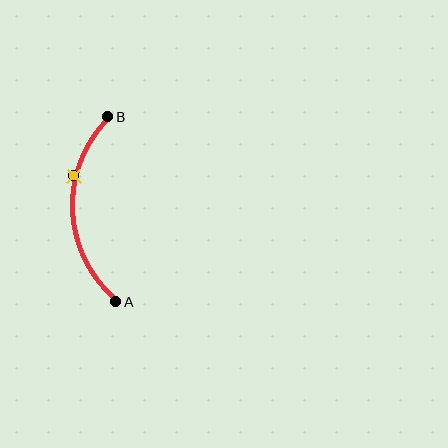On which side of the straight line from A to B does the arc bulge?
The arc bulges to the left of the straight line connecting A and B.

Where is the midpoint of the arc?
The arc midpoint is the point on the curve farthest from the straight line joining A and B. It sits to the left of that line.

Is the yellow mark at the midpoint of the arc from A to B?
No. The yellow mark lies on the arc but is closer to endpoint B. The arc midpoint would be at the point on the curve equidistant along the arc from both A and B.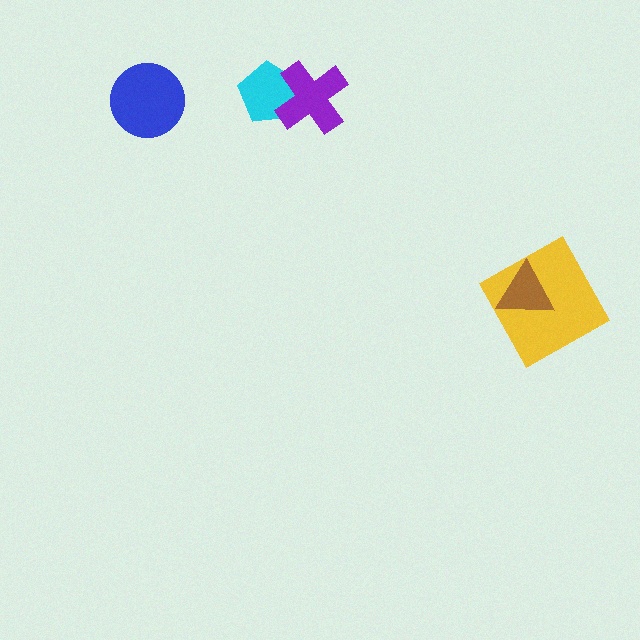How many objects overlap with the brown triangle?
1 object overlaps with the brown triangle.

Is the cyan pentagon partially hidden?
Yes, it is partially covered by another shape.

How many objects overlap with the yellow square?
1 object overlaps with the yellow square.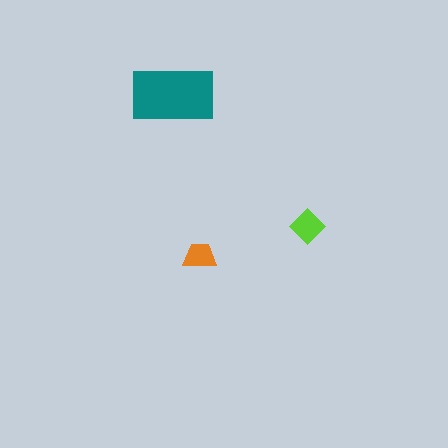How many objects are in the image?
There are 3 objects in the image.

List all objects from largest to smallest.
The teal rectangle, the lime diamond, the orange trapezoid.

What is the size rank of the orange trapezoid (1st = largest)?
3rd.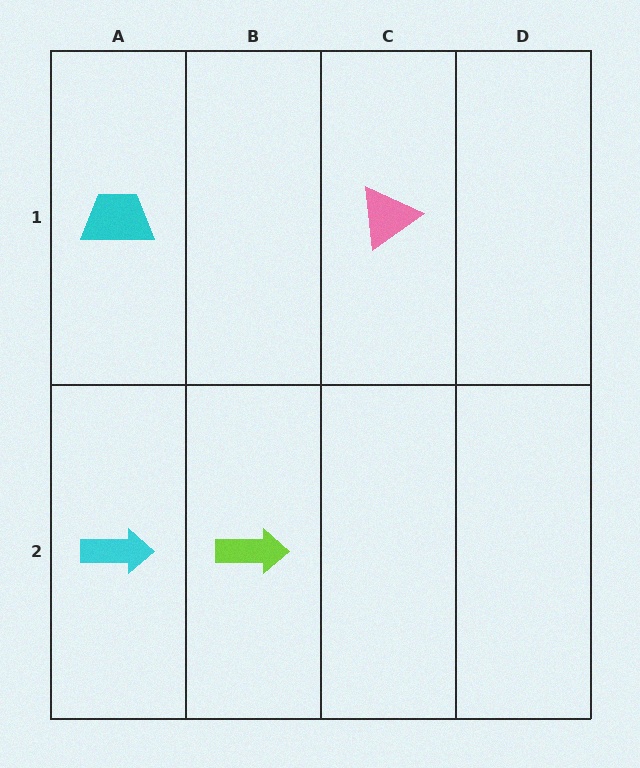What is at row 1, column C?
A pink triangle.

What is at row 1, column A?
A cyan trapezoid.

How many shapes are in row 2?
2 shapes.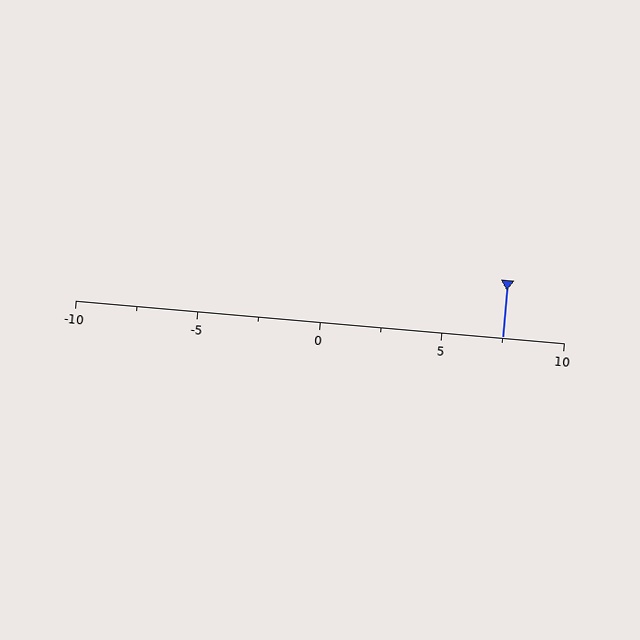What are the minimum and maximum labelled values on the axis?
The axis runs from -10 to 10.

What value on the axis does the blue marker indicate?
The marker indicates approximately 7.5.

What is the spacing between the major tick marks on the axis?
The major ticks are spaced 5 apart.